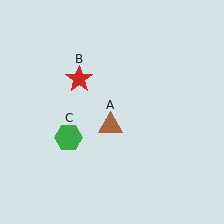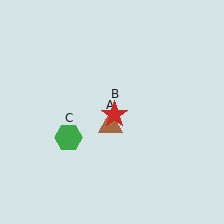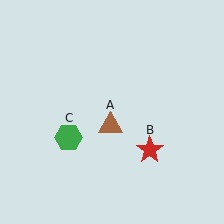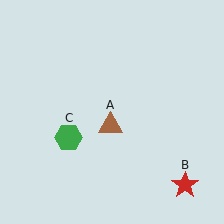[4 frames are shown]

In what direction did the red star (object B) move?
The red star (object B) moved down and to the right.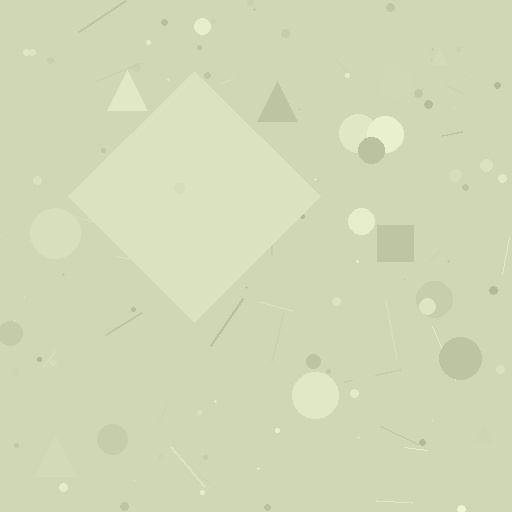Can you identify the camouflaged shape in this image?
The camouflaged shape is a diamond.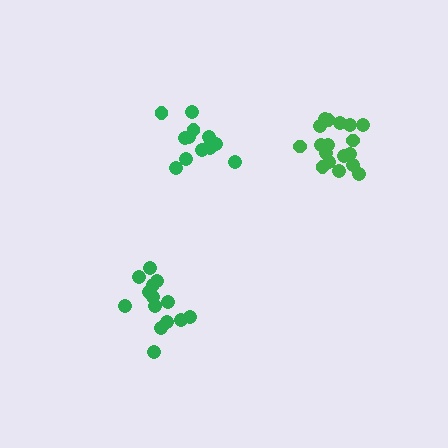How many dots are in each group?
Group 1: 18 dots, Group 2: 13 dots, Group 3: 14 dots (45 total).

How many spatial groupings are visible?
There are 3 spatial groupings.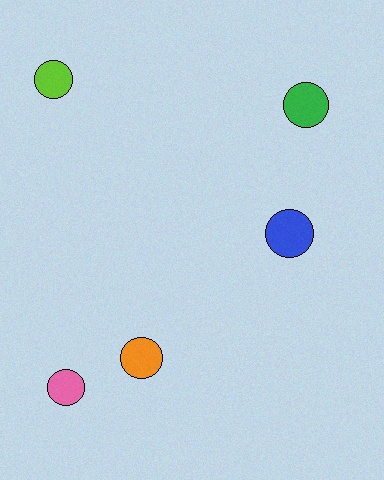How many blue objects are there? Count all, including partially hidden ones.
There is 1 blue object.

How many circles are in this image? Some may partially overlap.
There are 5 circles.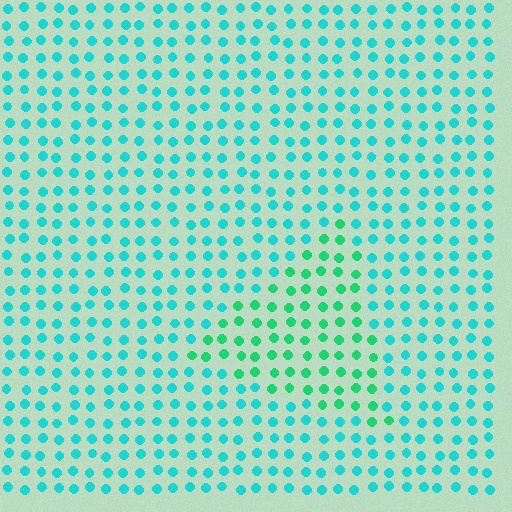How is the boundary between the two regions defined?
The boundary is defined purely by a slight shift in hue (about 32 degrees). Spacing, size, and orientation are identical on both sides.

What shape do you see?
I see a triangle.